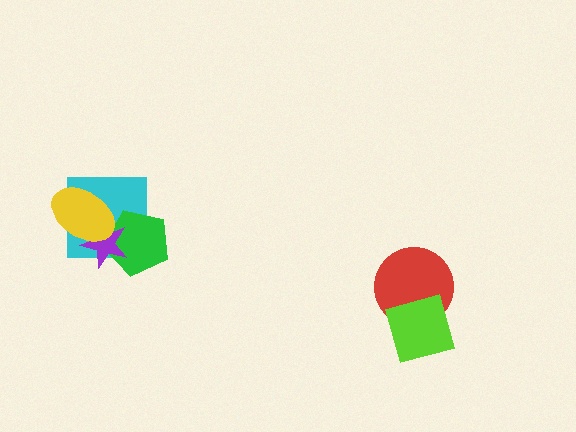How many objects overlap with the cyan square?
3 objects overlap with the cyan square.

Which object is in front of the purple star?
The yellow ellipse is in front of the purple star.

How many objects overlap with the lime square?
1 object overlaps with the lime square.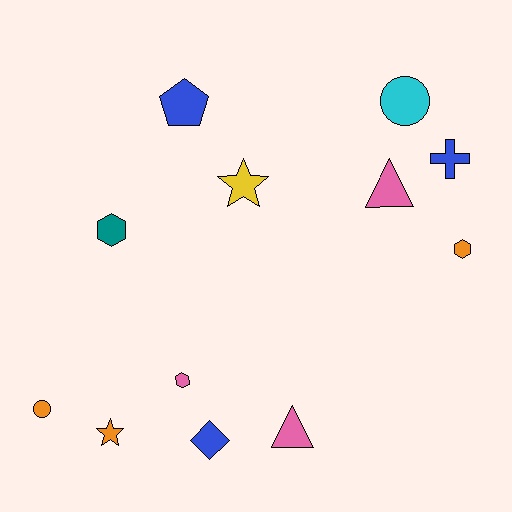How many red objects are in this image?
There are no red objects.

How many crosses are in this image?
There is 1 cross.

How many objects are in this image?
There are 12 objects.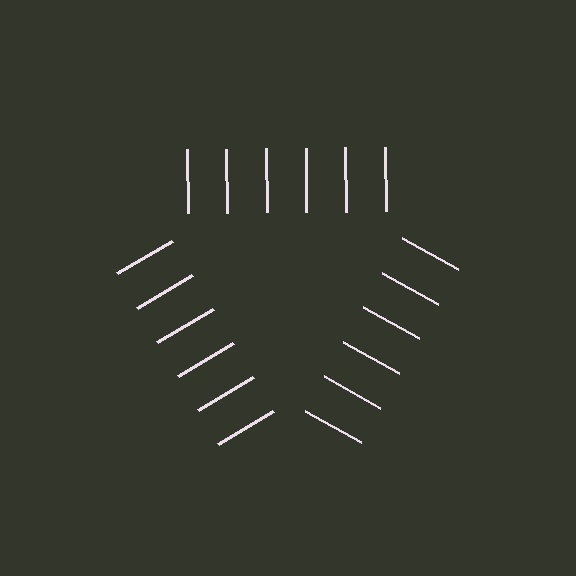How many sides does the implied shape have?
3 sides — the line-ends trace a triangle.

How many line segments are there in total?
18 — 6 along each of the 3 edges.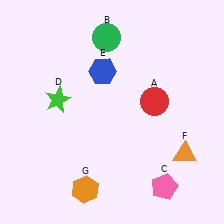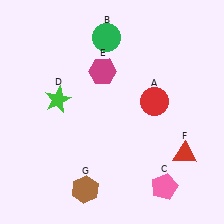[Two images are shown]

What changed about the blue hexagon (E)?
In Image 1, E is blue. In Image 2, it changed to magenta.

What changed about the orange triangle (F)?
In Image 1, F is orange. In Image 2, it changed to red.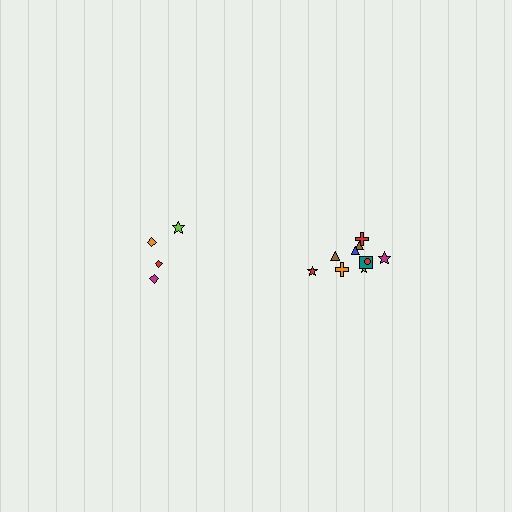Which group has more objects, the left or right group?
The right group.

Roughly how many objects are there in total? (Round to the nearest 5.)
Roughly 15 objects in total.